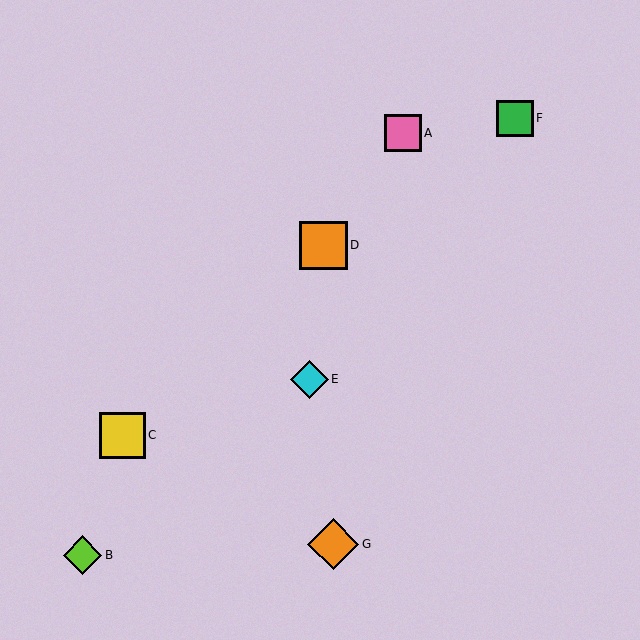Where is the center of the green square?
The center of the green square is at (515, 118).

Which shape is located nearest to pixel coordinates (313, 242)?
The orange square (labeled D) at (323, 245) is nearest to that location.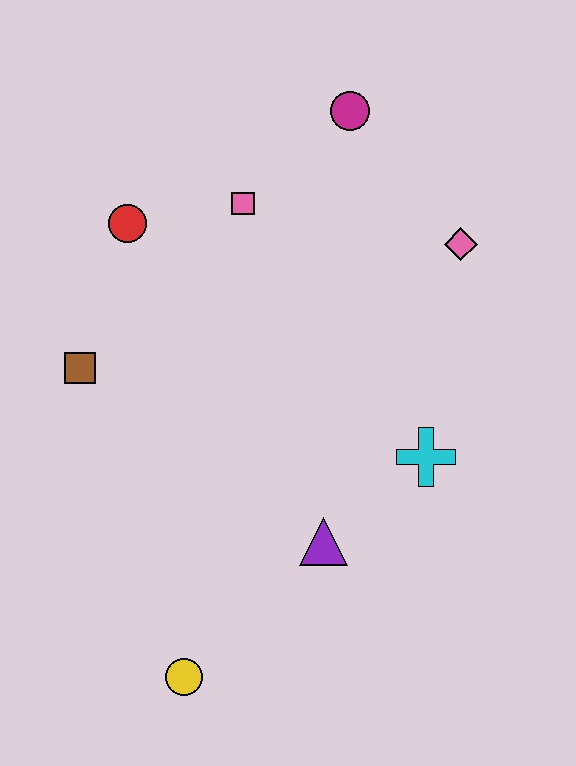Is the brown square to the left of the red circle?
Yes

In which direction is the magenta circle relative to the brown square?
The magenta circle is to the right of the brown square.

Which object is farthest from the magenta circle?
The yellow circle is farthest from the magenta circle.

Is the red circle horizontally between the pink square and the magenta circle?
No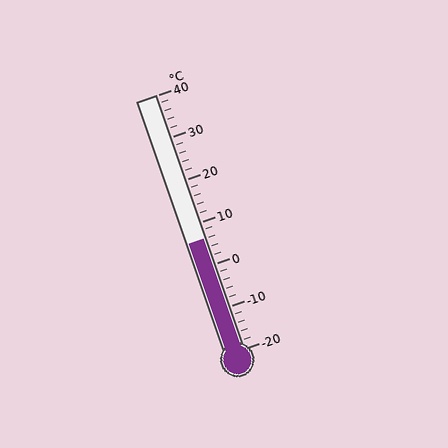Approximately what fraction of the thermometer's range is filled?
The thermometer is filled to approximately 45% of its range.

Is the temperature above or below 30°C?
The temperature is below 30°C.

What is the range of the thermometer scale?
The thermometer scale ranges from -20°C to 40°C.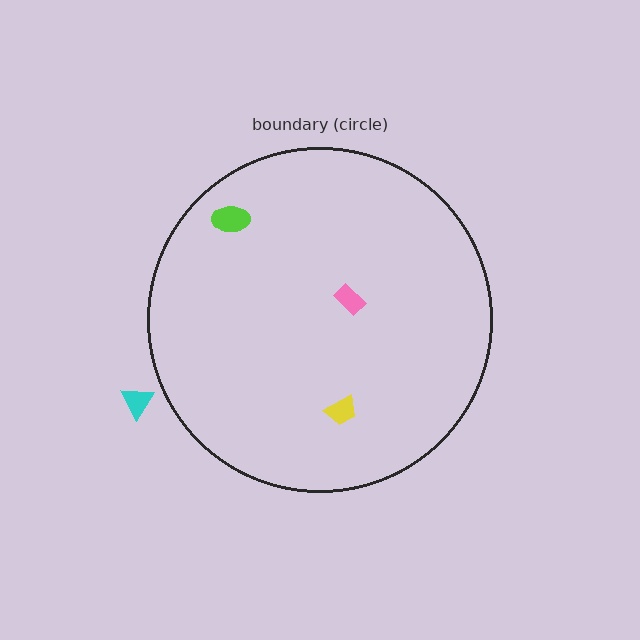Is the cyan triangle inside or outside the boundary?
Outside.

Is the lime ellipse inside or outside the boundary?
Inside.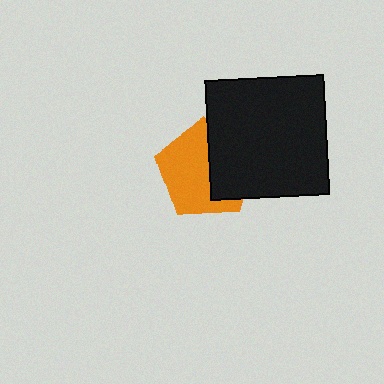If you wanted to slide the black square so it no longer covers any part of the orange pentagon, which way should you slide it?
Slide it right — that is the most direct way to separate the two shapes.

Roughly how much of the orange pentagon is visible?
About half of it is visible (roughly 58%).